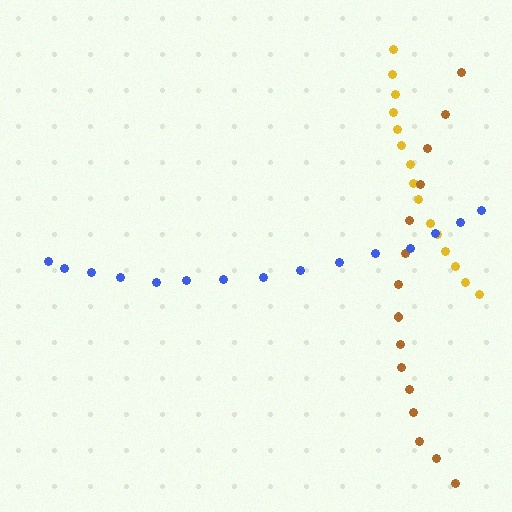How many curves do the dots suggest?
There are 3 distinct paths.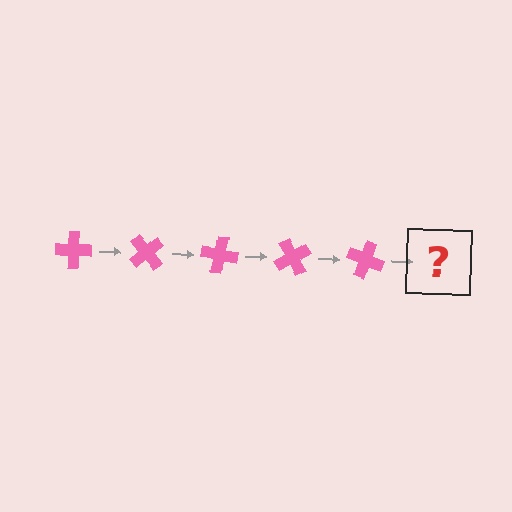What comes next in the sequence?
The next element should be a pink cross rotated 250 degrees.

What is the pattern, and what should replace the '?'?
The pattern is that the cross rotates 50 degrees each step. The '?' should be a pink cross rotated 250 degrees.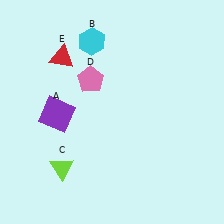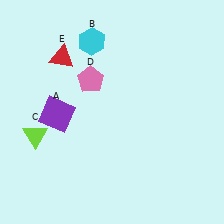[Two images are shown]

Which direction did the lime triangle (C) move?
The lime triangle (C) moved up.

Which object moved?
The lime triangle (C) moved up.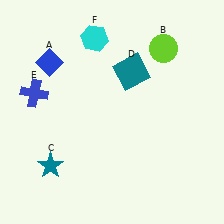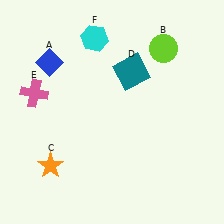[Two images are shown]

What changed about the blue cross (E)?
In Image 1, E is blue. In Image 2, it changed to pink.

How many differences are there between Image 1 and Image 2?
There are 2 differences between the two images.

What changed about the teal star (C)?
In Image 1, C is teal. In Image 2, it changed to orange.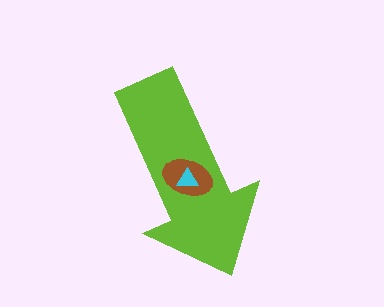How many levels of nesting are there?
3.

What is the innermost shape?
The cyan triangle.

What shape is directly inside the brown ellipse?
The cyan triangle.